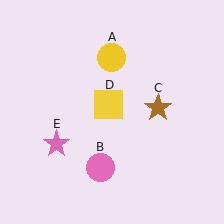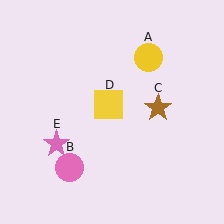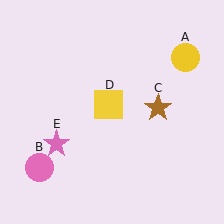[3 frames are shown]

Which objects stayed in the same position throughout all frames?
Brown star (object C) and yellow square (object D) and pink star (object E) remained stationary.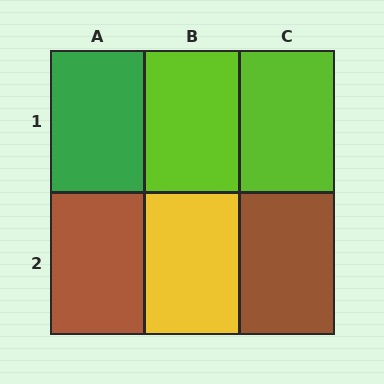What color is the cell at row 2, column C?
Brown.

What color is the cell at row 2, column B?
Yellow.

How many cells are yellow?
1 cell is yellow.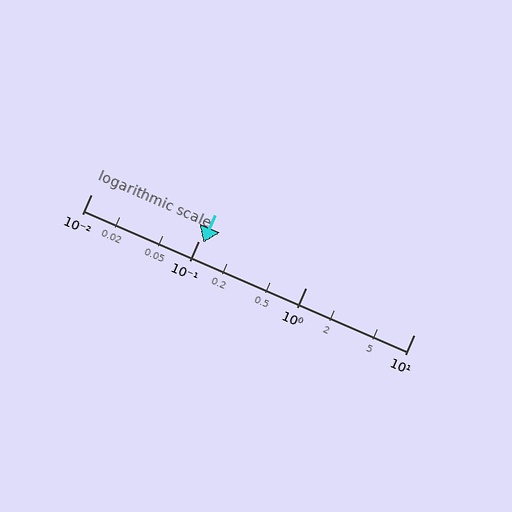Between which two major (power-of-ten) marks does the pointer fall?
The pointer is between 0.1 and 1.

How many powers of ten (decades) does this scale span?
The scale spans 3 decades, from 0.01 to 10.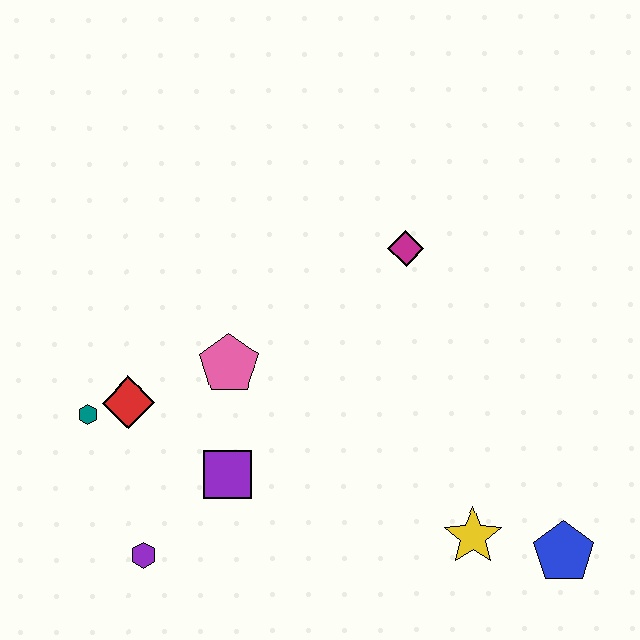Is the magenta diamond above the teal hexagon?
Yes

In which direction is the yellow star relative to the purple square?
The yellow star is to the right of the purple square.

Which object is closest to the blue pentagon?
The yellow star is closest to the blue pentagon.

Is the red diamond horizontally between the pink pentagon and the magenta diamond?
No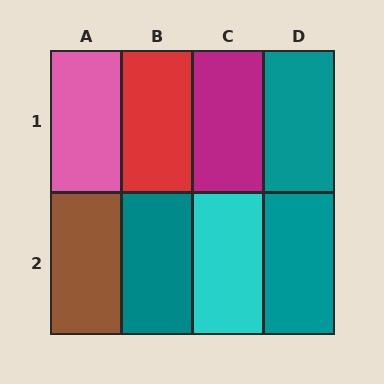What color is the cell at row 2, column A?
Brown.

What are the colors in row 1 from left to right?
Pink, red, magenta, teal.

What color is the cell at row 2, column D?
Teal.